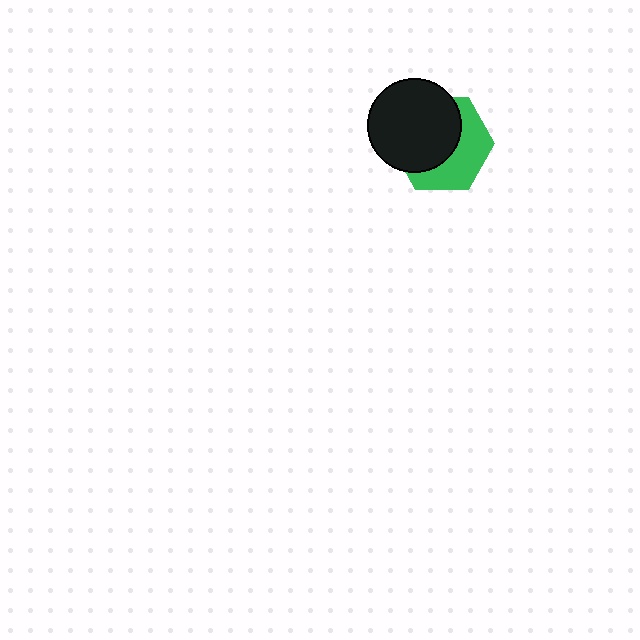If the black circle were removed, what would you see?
You would see the complete green hexagon.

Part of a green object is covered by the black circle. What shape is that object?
It is a hexagon.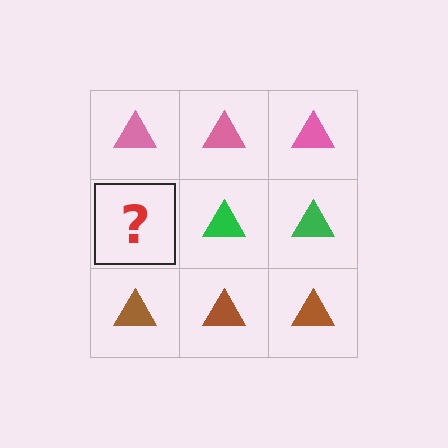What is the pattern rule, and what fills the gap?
The rule is that each row has a consistent color. The gap should be filled with a green triangle.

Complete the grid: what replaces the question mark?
The question mark should be replaced with a green triangle.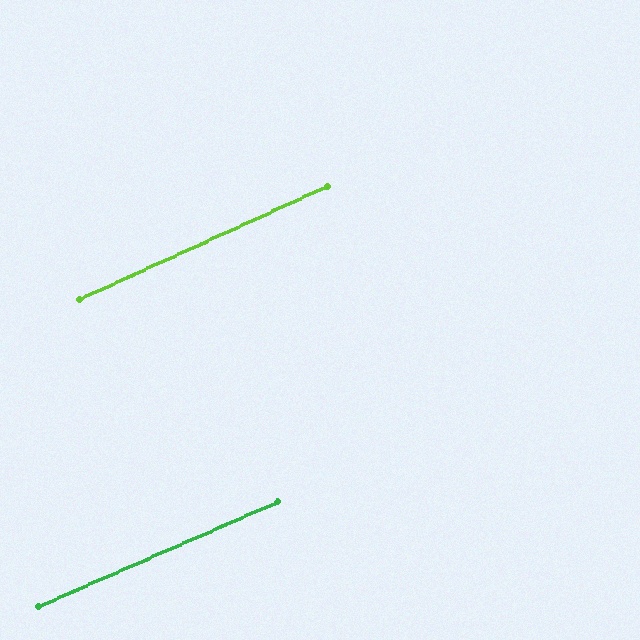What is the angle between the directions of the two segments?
Approximately 1 degree.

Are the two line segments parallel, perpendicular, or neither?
Parallel — their directions differ by only 0.7°.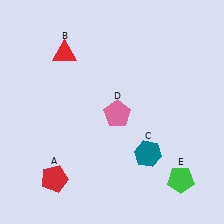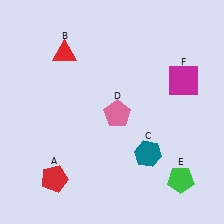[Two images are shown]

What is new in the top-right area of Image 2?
A magenta square (F) was added in the top-right area of Image 2.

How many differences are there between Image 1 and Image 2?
There is 1 difference between the two images.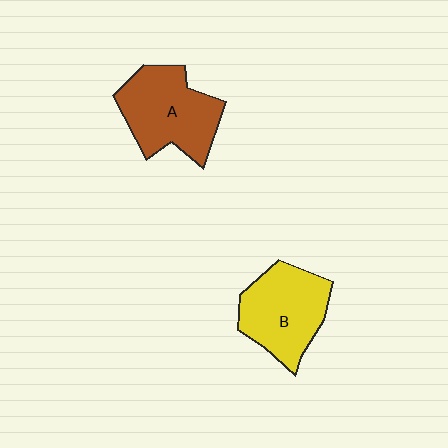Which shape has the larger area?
Shape A (brown).